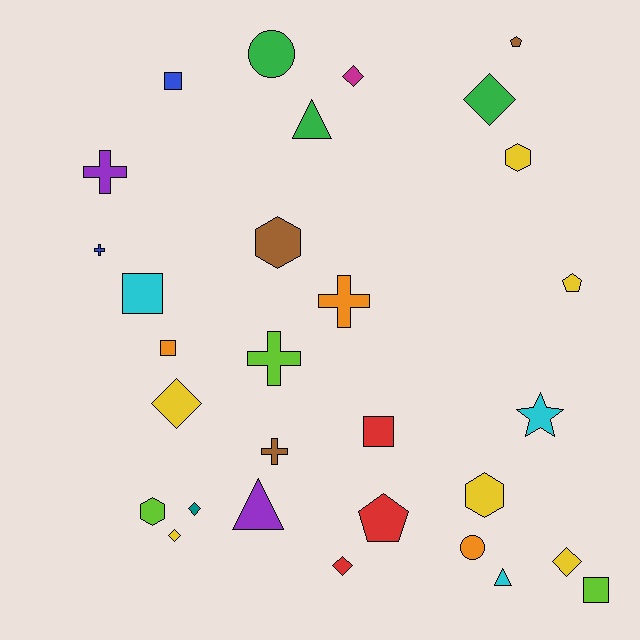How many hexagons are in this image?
There are 4 hexagons.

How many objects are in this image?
There are 30 objects.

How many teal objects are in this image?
There is 1 teal object.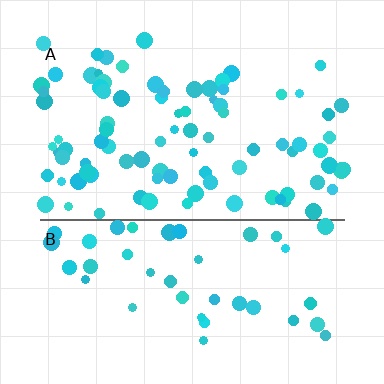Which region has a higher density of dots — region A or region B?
A (the top).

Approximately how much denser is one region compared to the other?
Approximately 2.0× — region A over region B.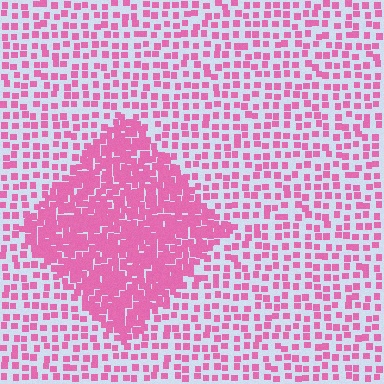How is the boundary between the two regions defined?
The boundary is defined by a change in element density (approximately 2.6x ratio). All elements are the same color, size, and shape.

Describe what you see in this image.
The image contains small pink elements arranged at two different densities. A diamond-shaped region is visible where the elements are more densely packed than the surrounding area.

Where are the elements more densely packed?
The elements are more densely packed inside the diamond boundary.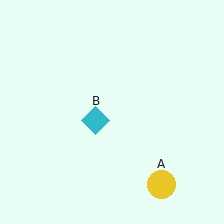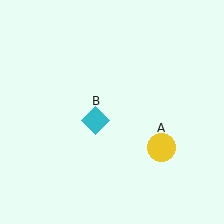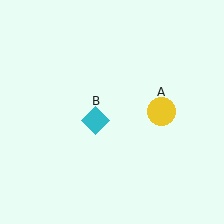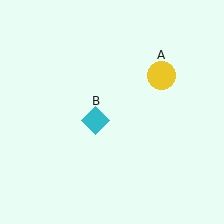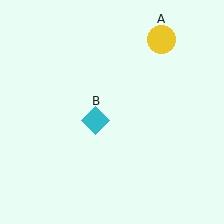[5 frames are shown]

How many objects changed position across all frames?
1 object changed position: yellow circle (object A).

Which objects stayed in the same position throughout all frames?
Cyan diamond (object B) remained stationary.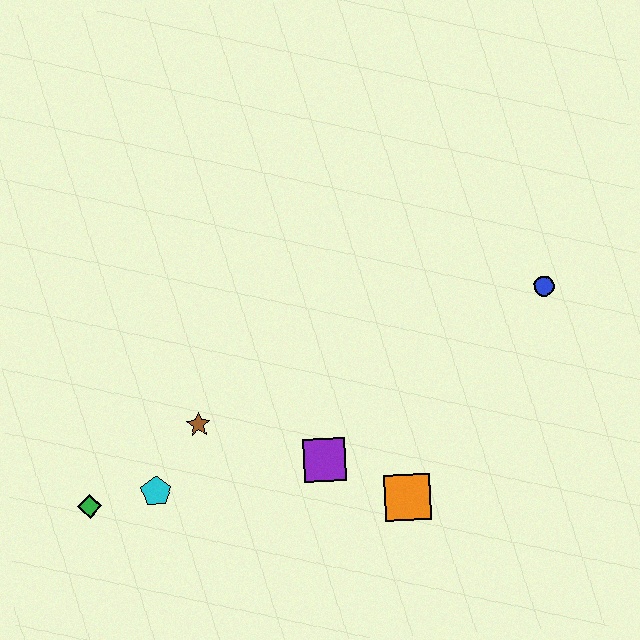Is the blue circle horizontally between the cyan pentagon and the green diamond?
No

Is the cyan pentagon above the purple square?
No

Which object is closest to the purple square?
The orange square is closest to the purple square.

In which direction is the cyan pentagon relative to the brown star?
The cyan pentagon is below the brown star.